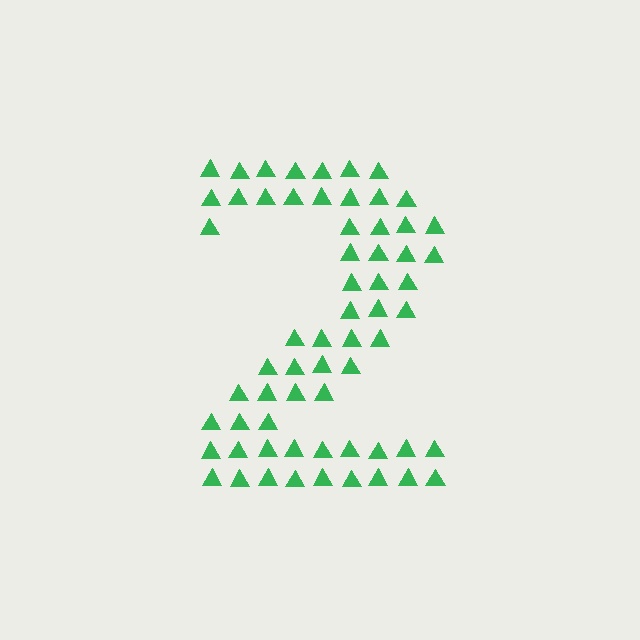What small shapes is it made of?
It is made of small triangles.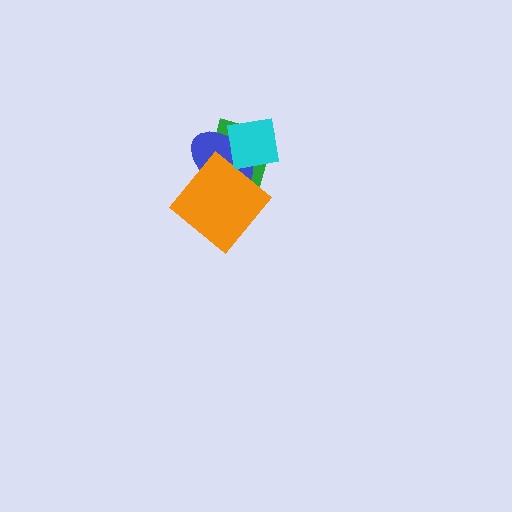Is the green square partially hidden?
Yes, it is partially covered by another shape.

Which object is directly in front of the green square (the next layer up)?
The blue ellipse is directly in front of the green square.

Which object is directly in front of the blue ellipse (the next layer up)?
The orange diamond is directly in front of the blue ellipse.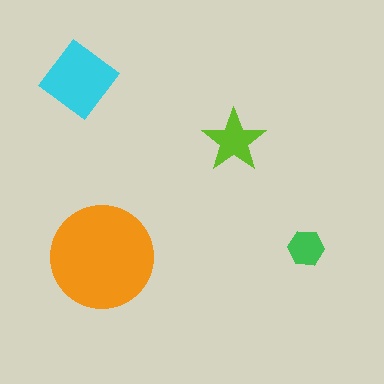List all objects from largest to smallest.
The orange circle, the cyan diamond, the lime star, the green hexagon.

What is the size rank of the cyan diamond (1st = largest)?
2nd.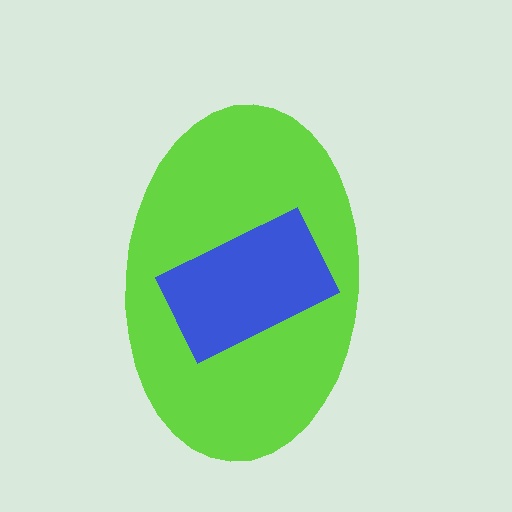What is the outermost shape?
The lime ellipse.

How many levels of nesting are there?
2.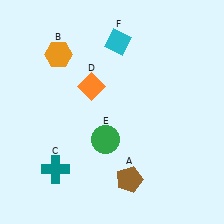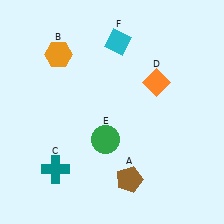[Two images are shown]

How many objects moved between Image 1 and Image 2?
1 object moved between the two images.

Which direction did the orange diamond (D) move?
The orange diamond (D) moved right.